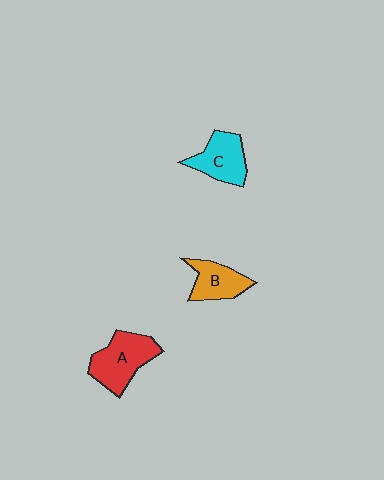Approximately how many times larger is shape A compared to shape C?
Approximately 1.2 times.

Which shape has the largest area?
Shape A (red).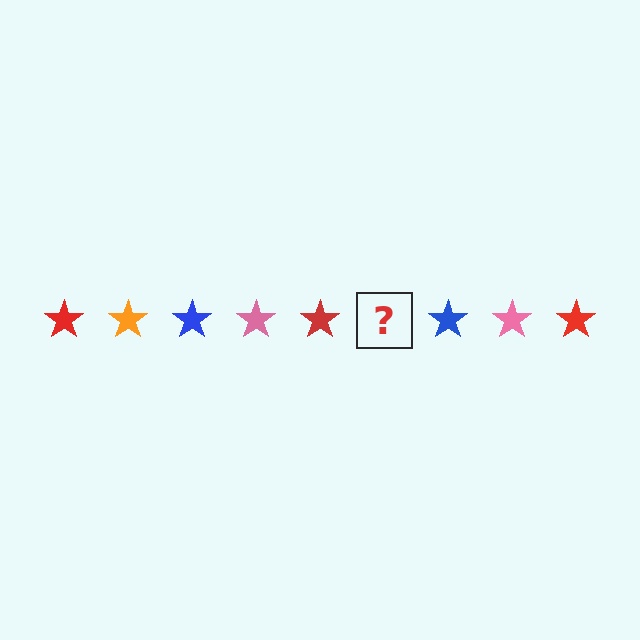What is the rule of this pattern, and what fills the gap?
The rule is that the pattern cycles through red, orange, blue, pink stars. The gap should be filled with an orange star.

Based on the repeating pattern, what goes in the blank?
The blank should be an orange star.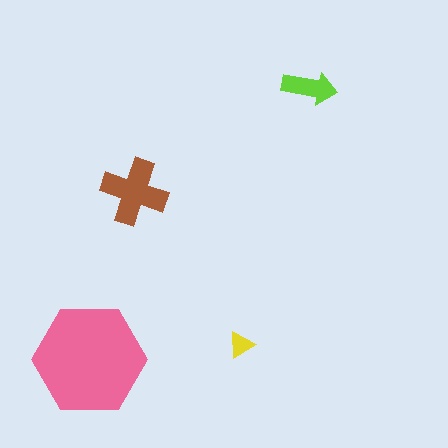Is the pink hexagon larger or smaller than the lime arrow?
Larger.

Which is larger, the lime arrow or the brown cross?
The brown cross.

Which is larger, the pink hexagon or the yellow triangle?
The pink hexagon.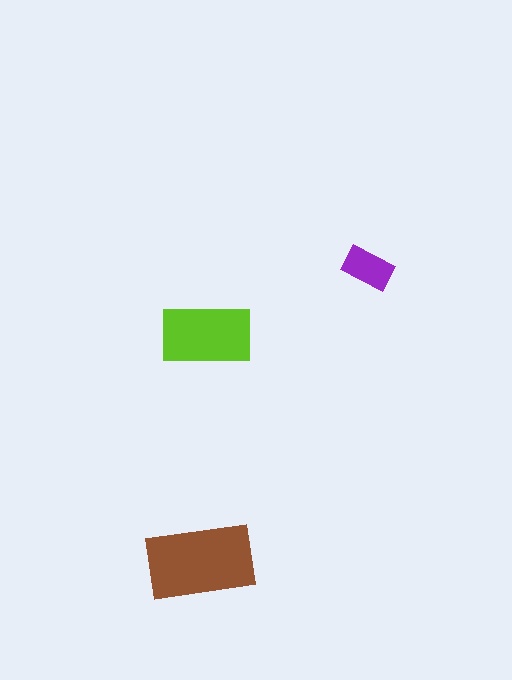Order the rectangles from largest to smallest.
the brown one, the lime one, the purple one.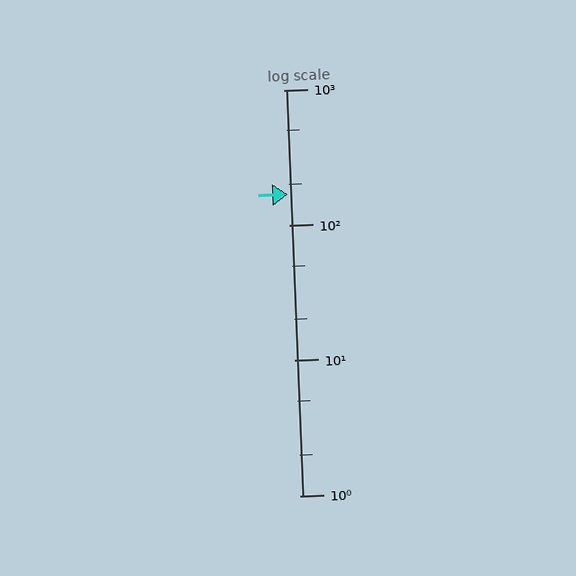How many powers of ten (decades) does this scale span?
The scale spans 3 decades, from 1 to 1000.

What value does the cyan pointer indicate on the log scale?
The pointer indicates approximately 170.